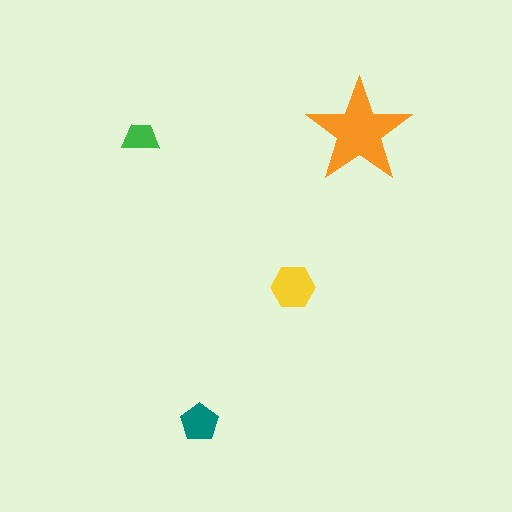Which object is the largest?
The orange star.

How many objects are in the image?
There are 4 objects in the image.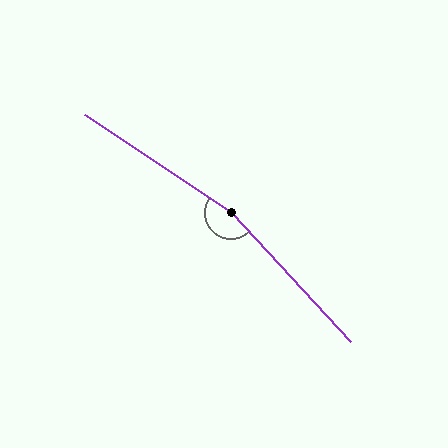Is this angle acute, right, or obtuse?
It is obtuse.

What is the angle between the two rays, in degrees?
Approximately 167 degrees.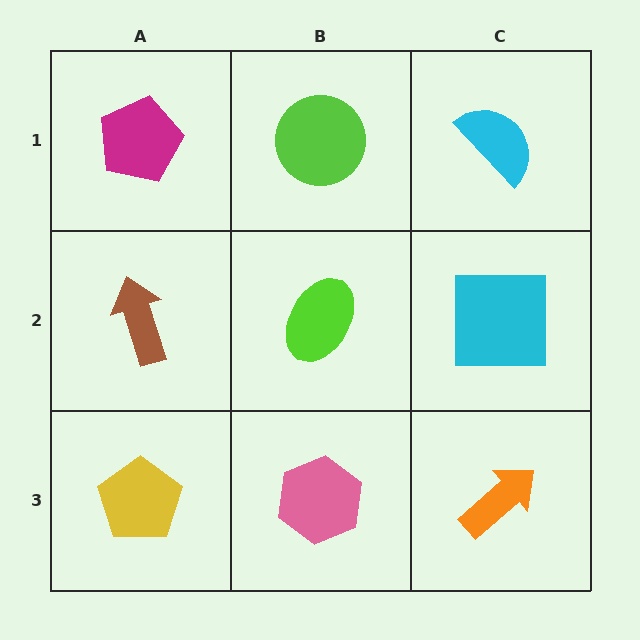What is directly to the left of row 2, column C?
A lime ellipse.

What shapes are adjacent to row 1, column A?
A brown arrow (row 2, column A), a lime circle (row 1, column B).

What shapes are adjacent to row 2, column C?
A cyan semicircle (row 1, column C), an orange arrow (row 3, column C), a lime ellipse (row 2, column B).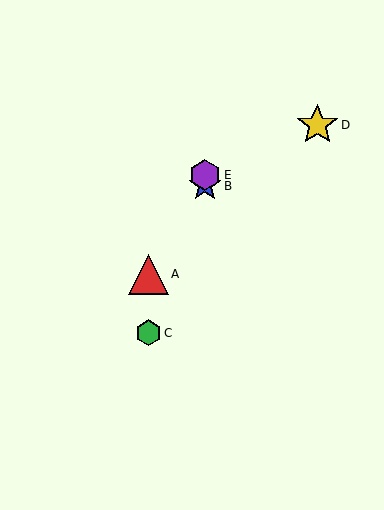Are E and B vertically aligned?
Yes, both are at x≈205.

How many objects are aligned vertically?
2 objects (B, E) are aligned vertically.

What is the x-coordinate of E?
Object E is at x≈205.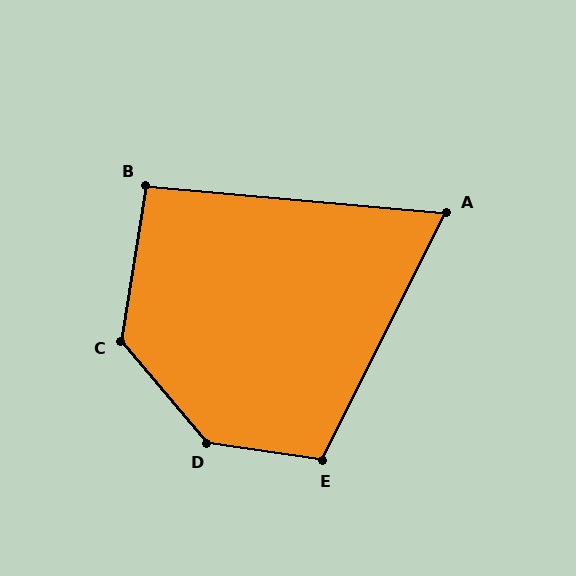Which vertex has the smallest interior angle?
A, at approximately 69 degrees.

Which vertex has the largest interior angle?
D, at approximately 138 degrees.